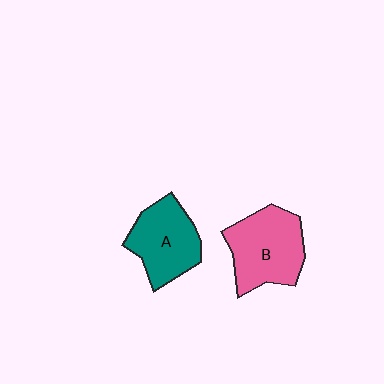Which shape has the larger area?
Shape B (pink).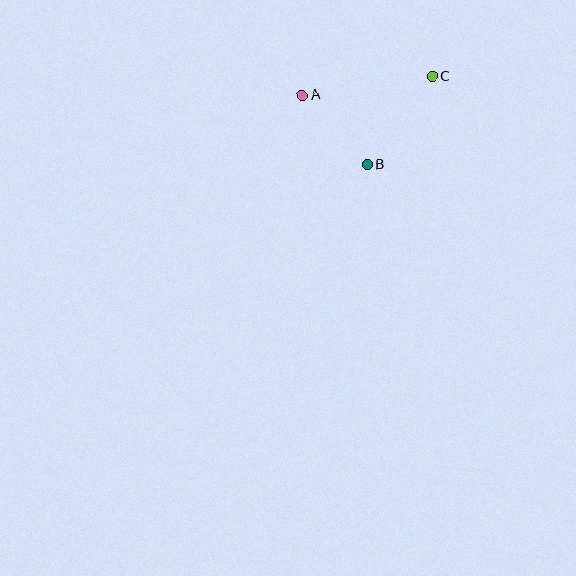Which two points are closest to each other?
Points A and B are closest to each other.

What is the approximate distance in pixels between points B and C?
The distance between B and C is approximately 110 pixels.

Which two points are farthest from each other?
Points A and C are farthest from each other.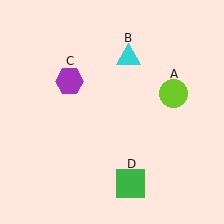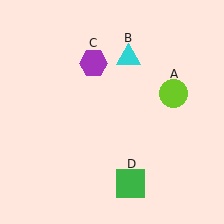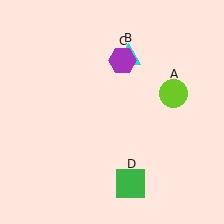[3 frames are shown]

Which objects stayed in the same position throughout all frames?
Lime circle (object A) and cyan triangle (object B) and green square (object D) remained stationary.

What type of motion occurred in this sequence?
The purple hexagon (object C) rotated clockwise around the center of the scene.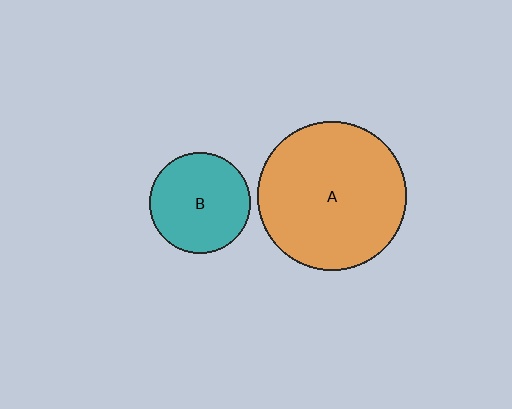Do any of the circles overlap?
No, none of the circles overlap.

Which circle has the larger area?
Circle A (orange).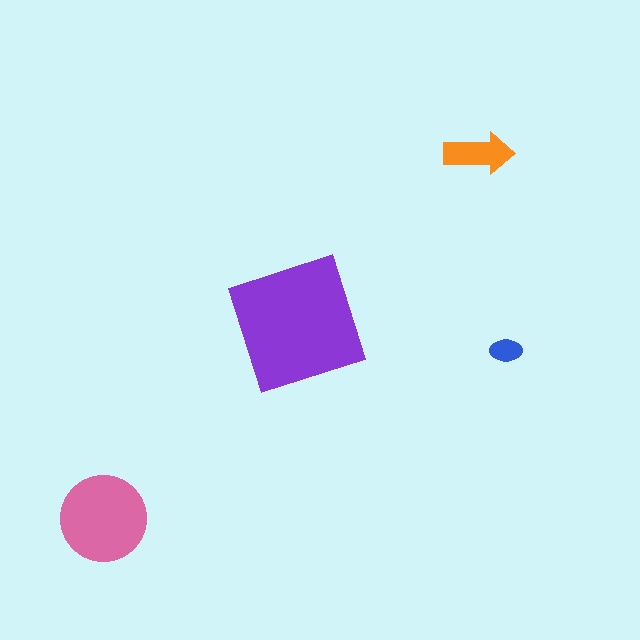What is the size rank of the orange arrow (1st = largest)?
3rd.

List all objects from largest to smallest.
The purple square, the pink circle, the orange arrow, the blue ellipse.